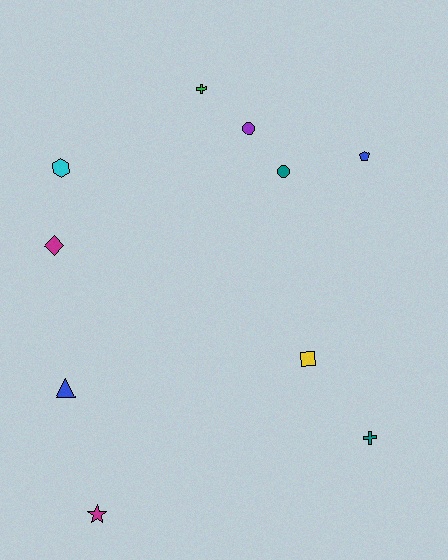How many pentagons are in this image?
There is 1 pentagon.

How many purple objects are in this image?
There is 1 purple object.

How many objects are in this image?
There are 10 objects.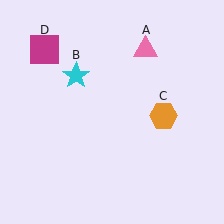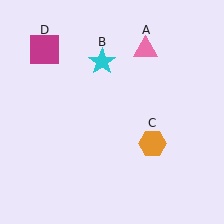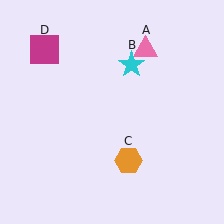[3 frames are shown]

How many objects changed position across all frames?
2 objects changed position: cyan star (object B), orange hexagon (object C).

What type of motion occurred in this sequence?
The cyan star (object B), orange hexagon (object C) rotated clockwise around the center of the scene.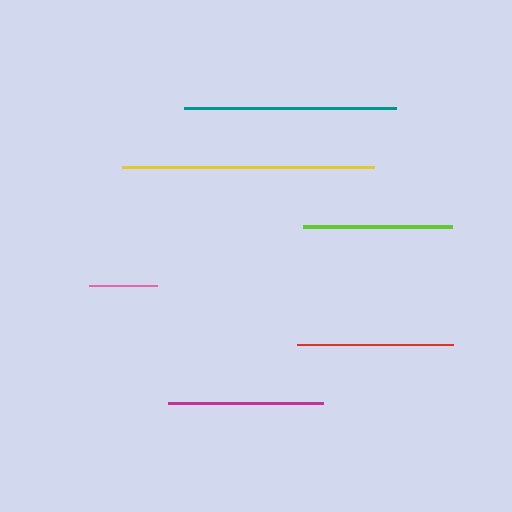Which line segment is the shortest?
The pink line is the shortest at approximately 68 pixels.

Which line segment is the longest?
The yellow line is the longest at approximately 251 pixels.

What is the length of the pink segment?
The pink segment is approximately 68 pixels long.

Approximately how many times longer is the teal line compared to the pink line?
The teal line is approximately 3.1 times the length of the pink line.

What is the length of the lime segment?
The lime segment is approximately 149 pixels long.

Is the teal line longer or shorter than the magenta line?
The teal line is longer than the magenta line.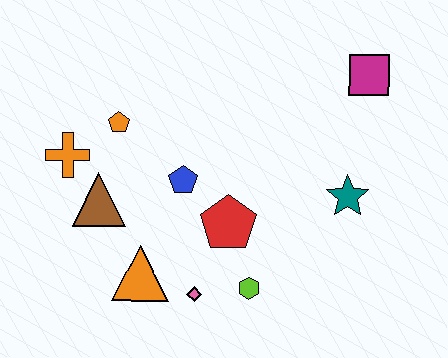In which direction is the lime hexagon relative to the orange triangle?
The lime hexagon is to the right of the orange triangle.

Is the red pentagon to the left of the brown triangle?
No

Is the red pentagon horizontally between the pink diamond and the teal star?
Yes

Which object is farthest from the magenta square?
The orange cross is farthest from the magenta square.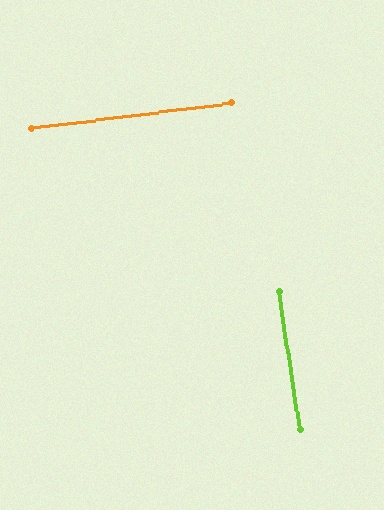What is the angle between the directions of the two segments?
Approximately 89 degrees.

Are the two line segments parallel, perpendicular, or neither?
Perpendicular — they meet at approximately 89°.